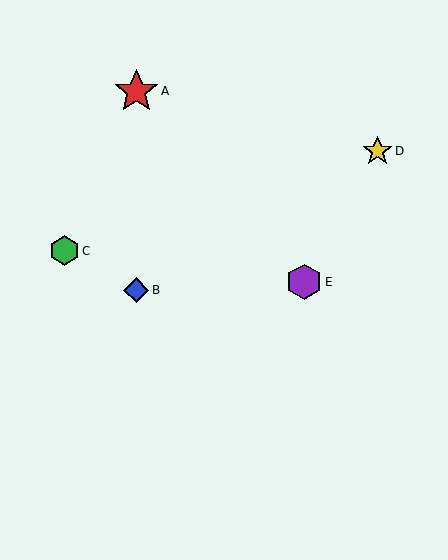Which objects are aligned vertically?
Objects A, B are aligned vertically.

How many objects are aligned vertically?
2 objects (A, B) are aligned vertically.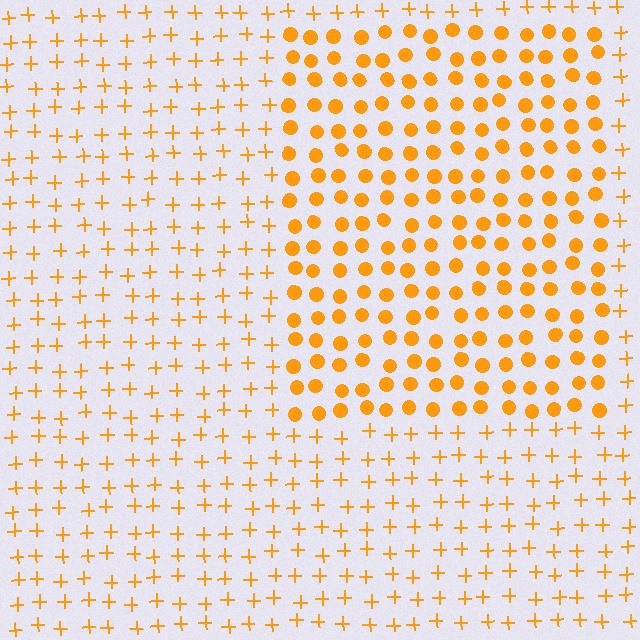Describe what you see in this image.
The image is filled with small orange elements arranged in a uniform grid. A rectangle-shaped region contains circles, while the surrounding area contains plus signs. The boundary is defined purely by the change in element shape.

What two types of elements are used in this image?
The image uses circles inside the rectangle region and plus signs outside it.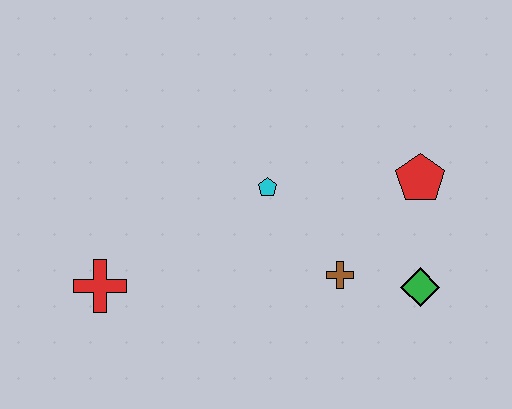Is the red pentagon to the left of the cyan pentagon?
No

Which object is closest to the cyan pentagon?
The brown cross is closest to the cyan pentagon.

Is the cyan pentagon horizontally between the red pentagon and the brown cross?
No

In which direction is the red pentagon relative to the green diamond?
The red pentagon is above the green diamond.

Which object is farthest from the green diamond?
The red cross is farthest from the green diamond.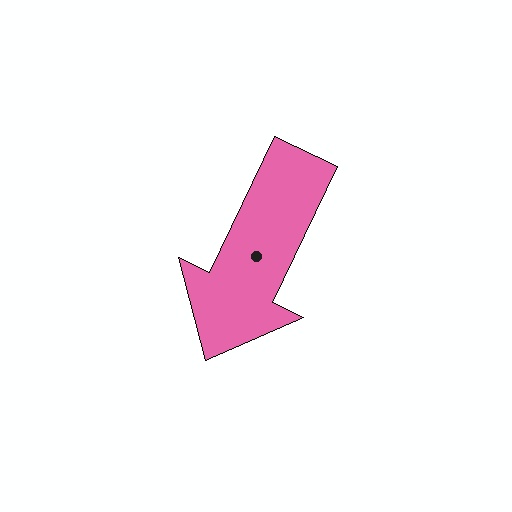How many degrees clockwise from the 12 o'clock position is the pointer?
Approximately 206 degrees.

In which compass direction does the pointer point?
Southwest.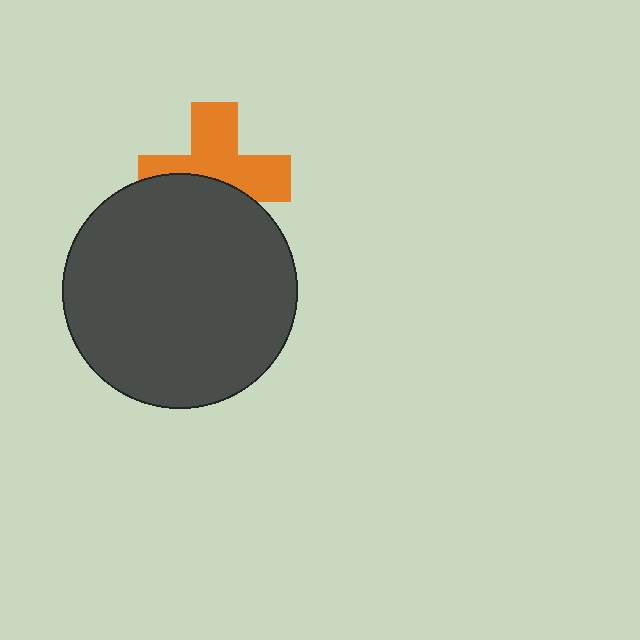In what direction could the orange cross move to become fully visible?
The orange cross could move up. That would shift it out from behind the dark gray circle entirely.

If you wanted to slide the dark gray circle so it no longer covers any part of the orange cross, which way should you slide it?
Slide it down — that is the most direct way to separate the two shapes.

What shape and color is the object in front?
The object in front is a dark gray circle.